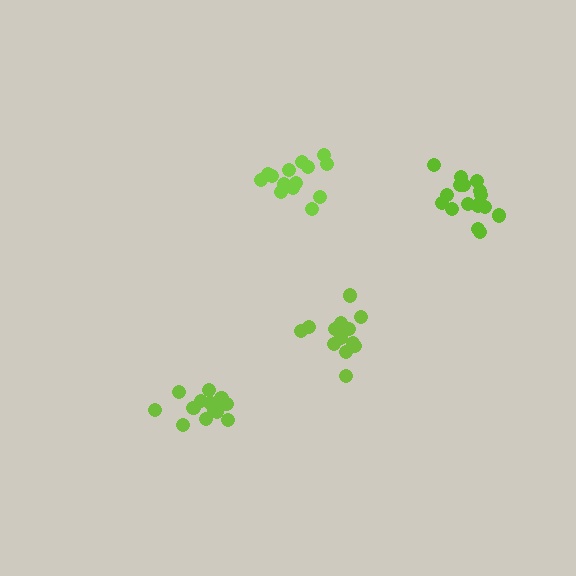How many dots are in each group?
Group 1: 16 dots, Group 2: 14 dots, Group 3: 14 dots, Group 4: 14 dots (58 total).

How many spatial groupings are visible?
There are 4 spatial groupings.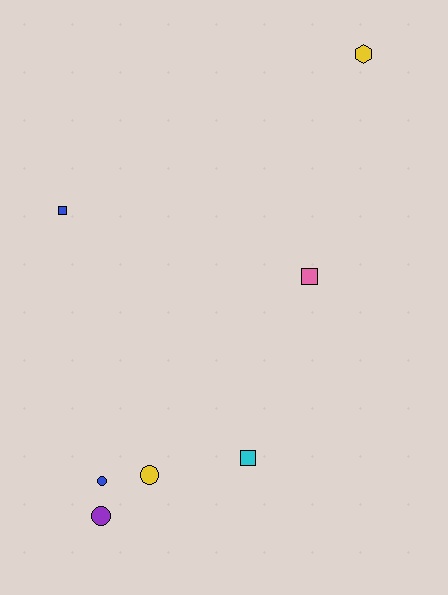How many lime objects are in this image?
There are no lime objects.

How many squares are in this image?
There are 3 squares.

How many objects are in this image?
There are 7 objects.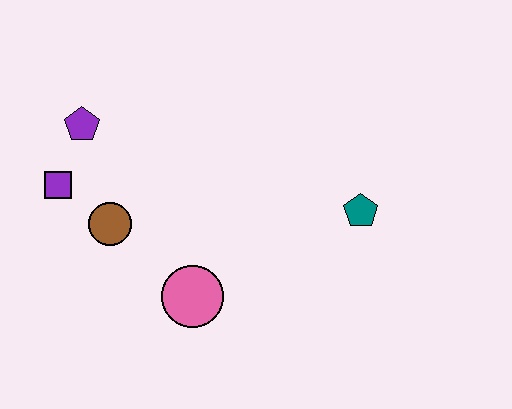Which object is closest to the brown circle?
The purple square is closest to the brown circle.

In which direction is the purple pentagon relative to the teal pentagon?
The purple pentagon is to the left of the teal pentagon.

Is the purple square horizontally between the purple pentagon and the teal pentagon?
No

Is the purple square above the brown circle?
Yes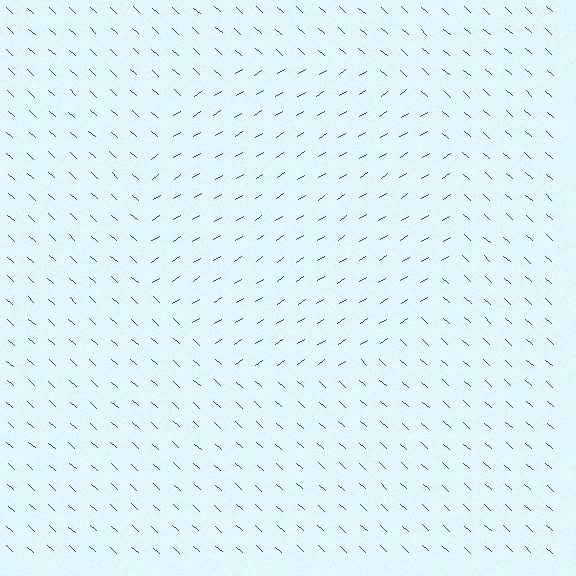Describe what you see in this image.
The image is filled with small blue line segments. A circle region in the image has lines oriented differently from the surrounding lines, creating a visible texture boundary.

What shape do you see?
I see a circle.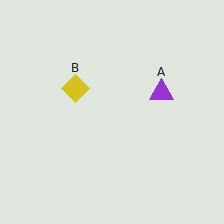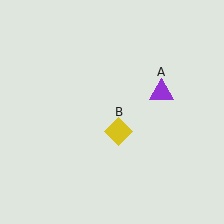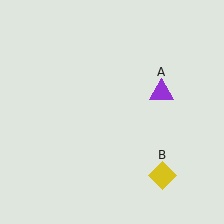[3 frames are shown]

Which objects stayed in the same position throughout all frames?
Purple triangle (object A) remained stationary.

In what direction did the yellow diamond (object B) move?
The yellow diamond (object B) moved down and to the right.